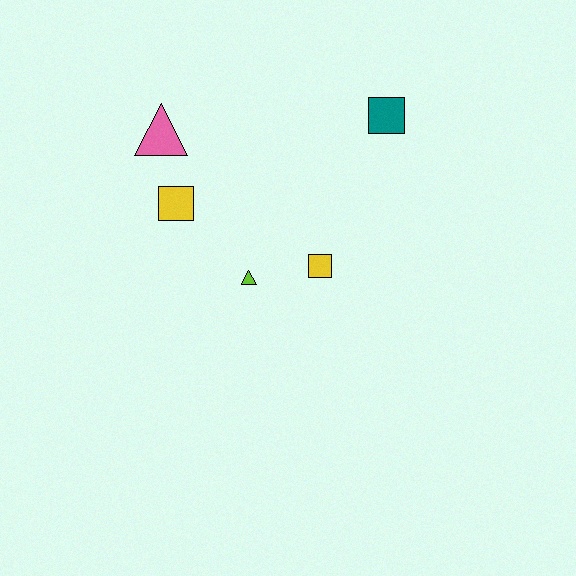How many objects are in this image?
There are 5 objects.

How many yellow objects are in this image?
There are 2 yellow objects.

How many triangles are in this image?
There are 2 triangles.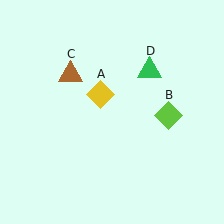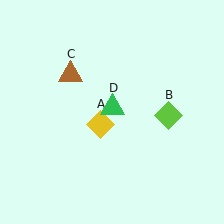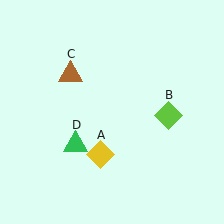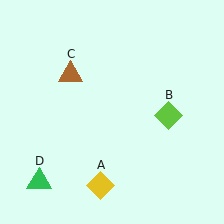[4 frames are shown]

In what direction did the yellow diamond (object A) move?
The yellow diamond (object A) moved down.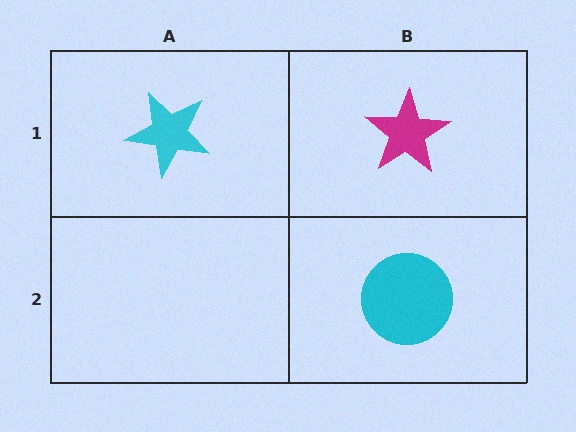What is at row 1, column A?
A cyan star.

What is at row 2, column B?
A cyan circle.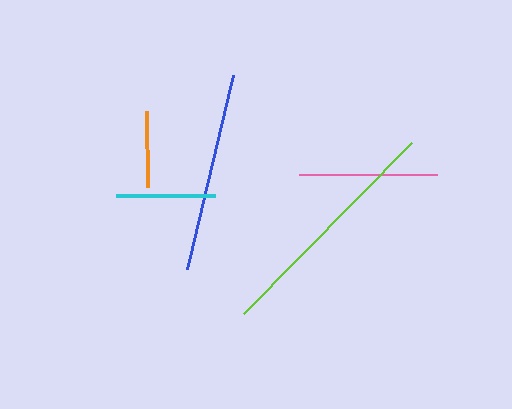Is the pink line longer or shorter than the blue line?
The blue line is longer than the pink line.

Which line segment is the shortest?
The orange line is the shortest at approximately 77 pixels.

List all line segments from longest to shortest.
From longest to shortest: lime, blue, pink, cyan, orange.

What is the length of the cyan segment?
The cyan segment is approximately 99 pixels long.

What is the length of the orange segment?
The orange segment is approximately 77 pixels long.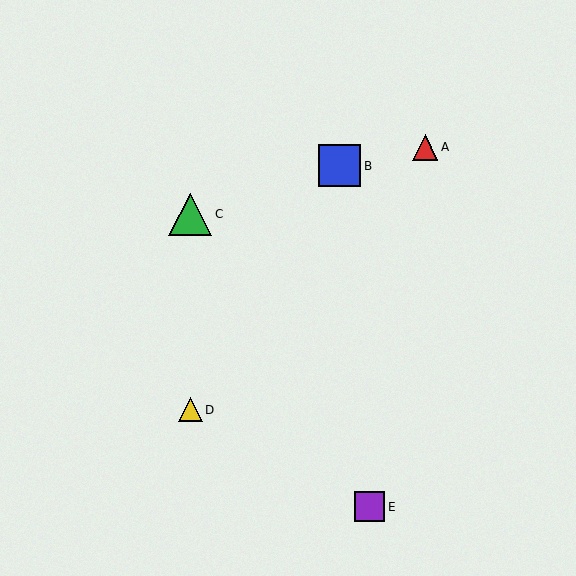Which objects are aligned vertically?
Objects C, D are aligned vertically.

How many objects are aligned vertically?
2 objects (C, D) are aligned vertically.